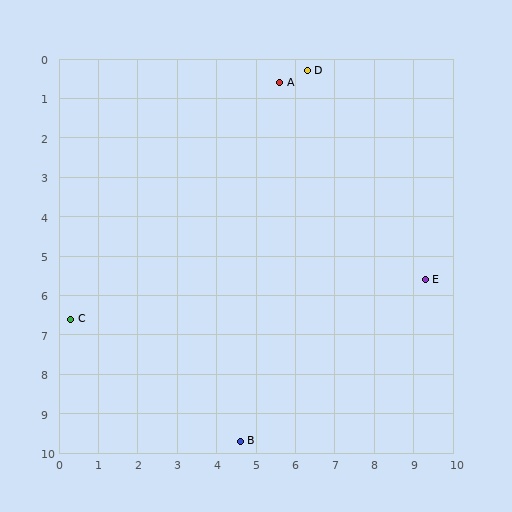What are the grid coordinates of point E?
Point E is at approximately (9.3, 5.6).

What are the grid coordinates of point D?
Point D is at approximately (6.3, 0.3).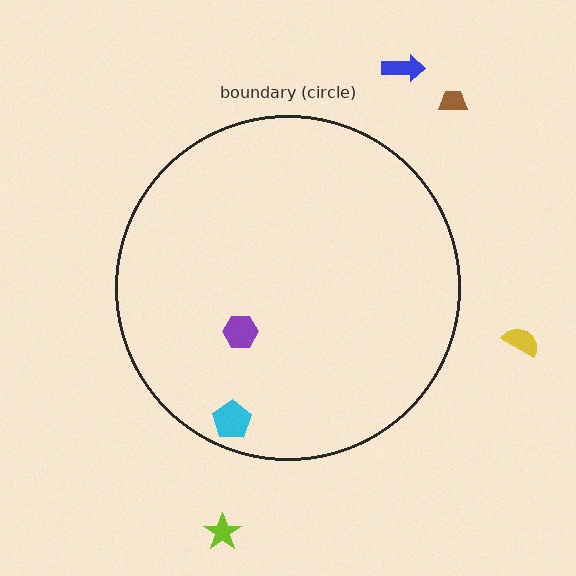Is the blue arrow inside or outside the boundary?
Outside.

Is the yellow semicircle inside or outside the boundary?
Outside.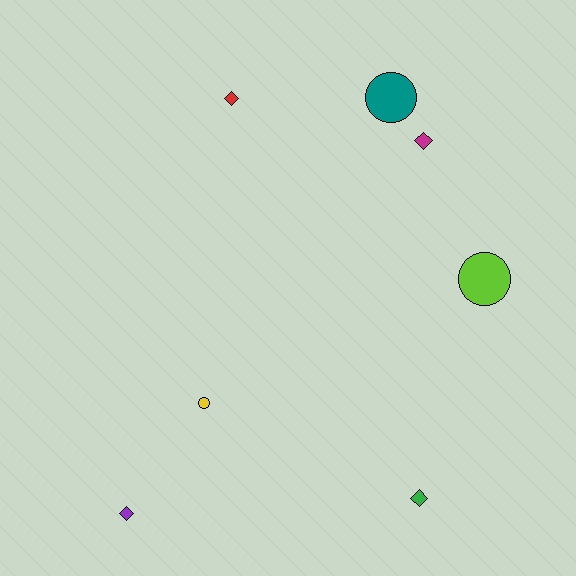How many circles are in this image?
There are 3 circles.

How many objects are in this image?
There are 7 objects.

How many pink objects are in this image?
There are no pink objects.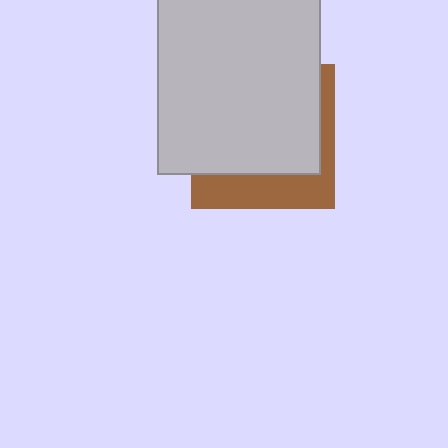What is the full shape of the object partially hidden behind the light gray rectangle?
The partially hidden object is a brown square.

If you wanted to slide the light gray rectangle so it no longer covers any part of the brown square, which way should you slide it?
Slide it up — that is the most direct way to separate the two shapes.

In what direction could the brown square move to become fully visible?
The brown square could move down. That would shift it out from behind the light gray rectangle entirely.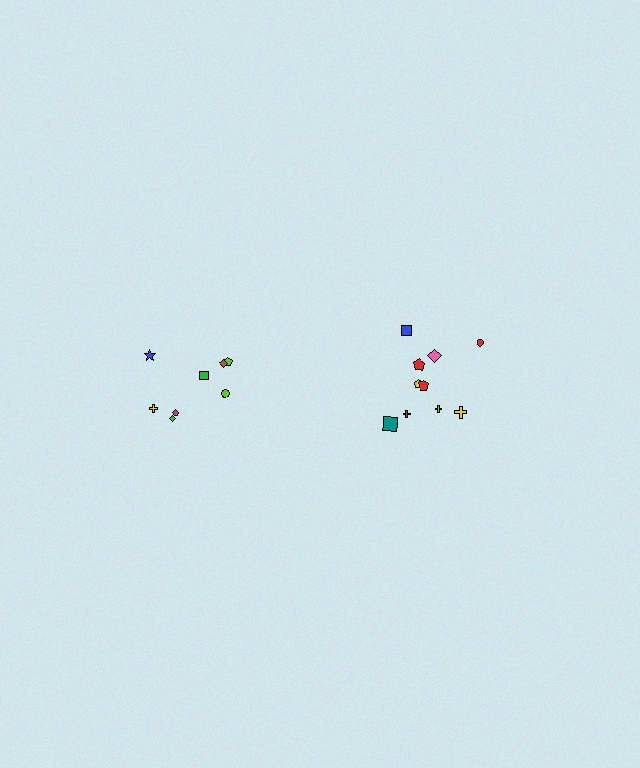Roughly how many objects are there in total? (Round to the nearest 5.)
Roughly 20 objects in total.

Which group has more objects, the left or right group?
The right group.